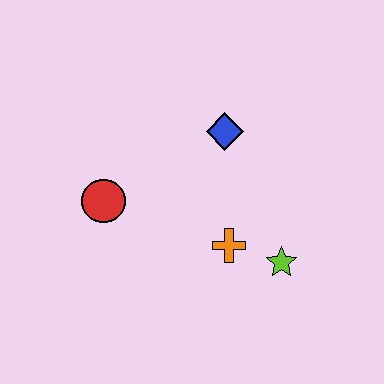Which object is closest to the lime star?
The orange cross is closest to the lime star.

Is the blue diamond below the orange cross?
No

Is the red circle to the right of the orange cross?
No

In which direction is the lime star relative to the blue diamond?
The lime star is below the blue diamond.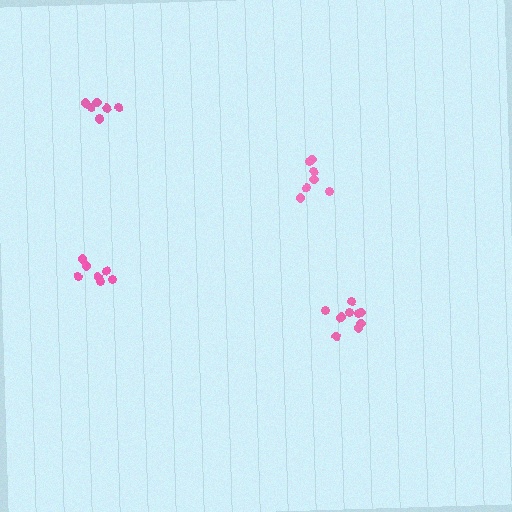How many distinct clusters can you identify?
There are 4 distinct clusters.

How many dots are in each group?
Group 1: 7 dots, Group 2: 7 dots, Group 3: 9 dots, Group 4: 7 dots (30 total).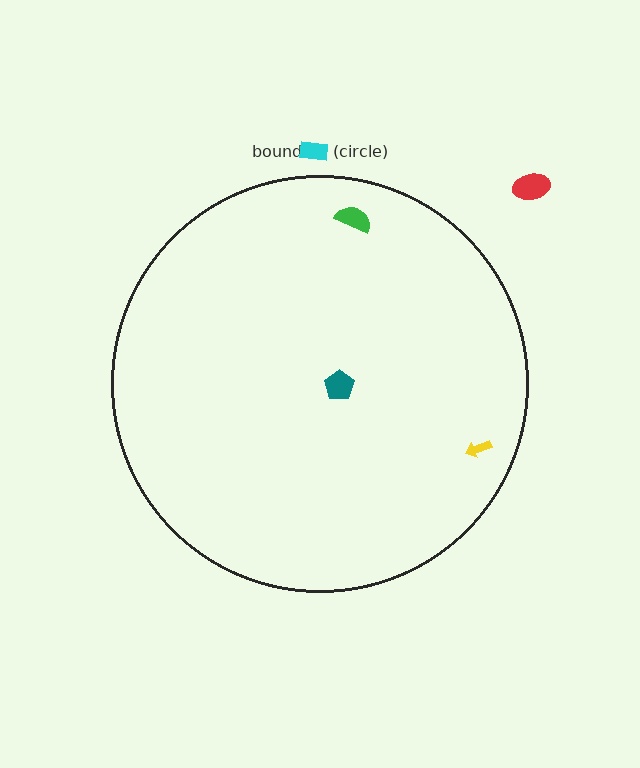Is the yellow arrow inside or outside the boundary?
Inside.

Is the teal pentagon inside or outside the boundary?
Inside.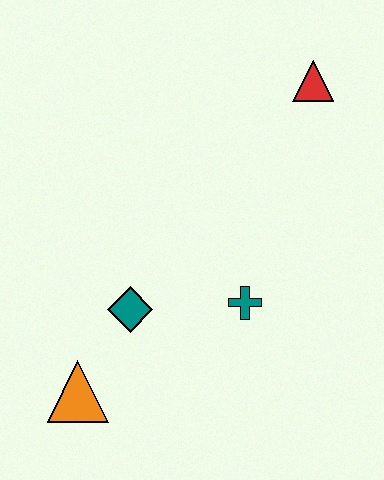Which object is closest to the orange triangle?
The teal diamond is closest to the orange triangle.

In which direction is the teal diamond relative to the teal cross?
The teal diamond is to the left of the teal cross.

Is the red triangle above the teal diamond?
Yes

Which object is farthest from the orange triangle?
The red triangle is farthest from the orange triangle.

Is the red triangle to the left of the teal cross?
No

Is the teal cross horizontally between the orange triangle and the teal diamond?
No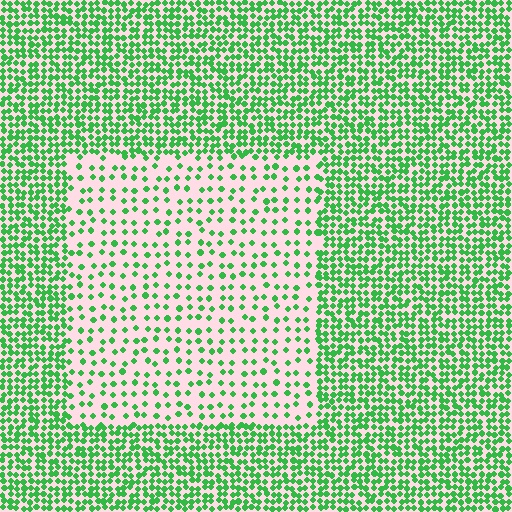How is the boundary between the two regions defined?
The boundary is defined by a change in element density (approximately 2.6x ratio). All elements are the same color, size, and shape.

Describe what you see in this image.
The image contains small green elements arranged at two different densities. A rectangle-shaped region is visible where the elements are less densely packed than the surrounding area.